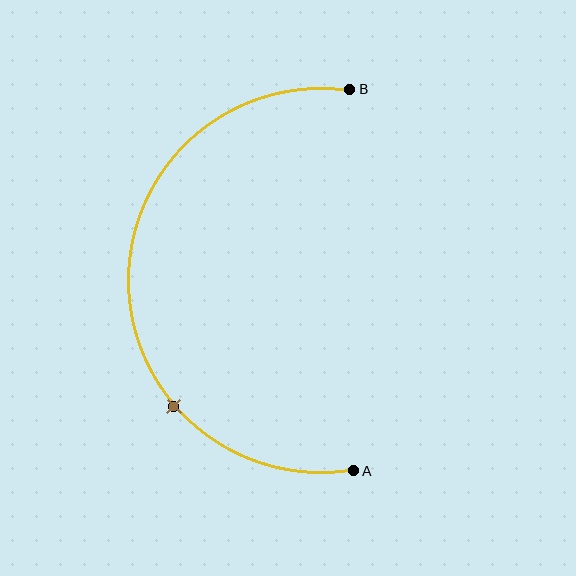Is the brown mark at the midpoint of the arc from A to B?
No. The brown mark lies on the arc but is closer to endpoint A. The arc midpoint would be at the point on the curve equidistant along the arc from both A and B.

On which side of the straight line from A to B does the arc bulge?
The arc bulges to the left of the straight line connecting A and B.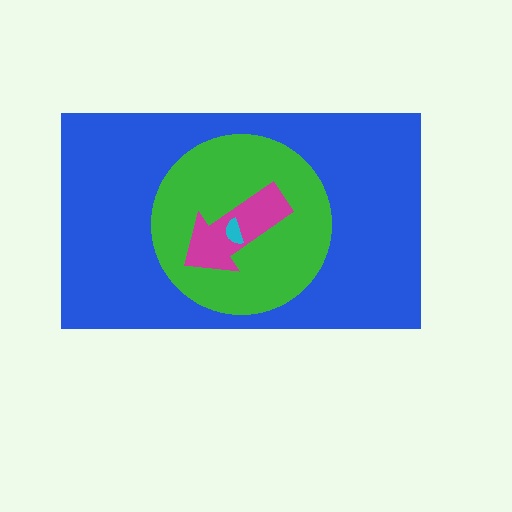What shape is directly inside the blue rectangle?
The green circle.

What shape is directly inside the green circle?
The magenta arrow.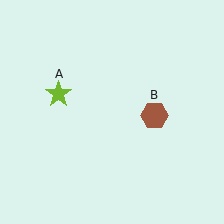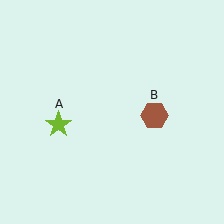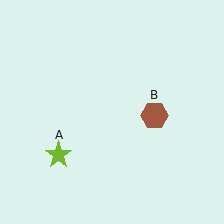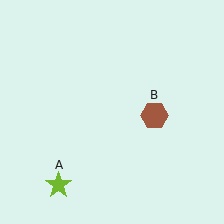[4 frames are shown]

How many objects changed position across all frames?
1 object changed position: lime star (object A).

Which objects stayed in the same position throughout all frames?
Brown hexagon (object B) remained stationary.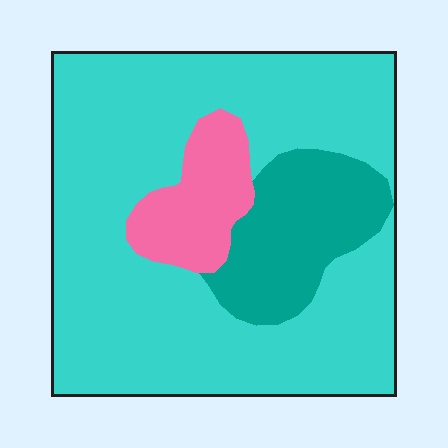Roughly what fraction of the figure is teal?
Teal takes up about one sixth (1/6) of the figure.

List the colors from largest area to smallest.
From largest to smallest: cyan, teal, pink.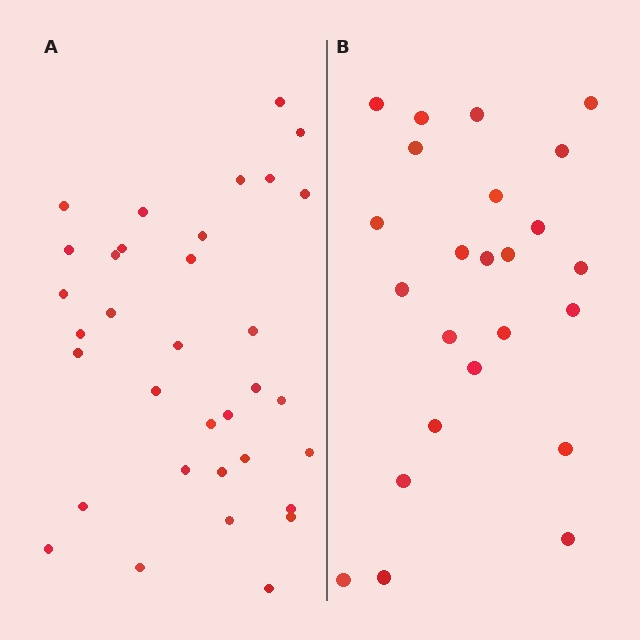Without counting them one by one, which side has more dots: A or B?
Region A (the left region) has more dots.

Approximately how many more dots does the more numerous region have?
Region A has roughly 10 or so more dots than region B.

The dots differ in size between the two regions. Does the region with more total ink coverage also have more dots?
No. Region B has more total ink coverage because its dots are larger, but region A actually contains more individual dots. Total area can be misleading — the number of items is what matters here.